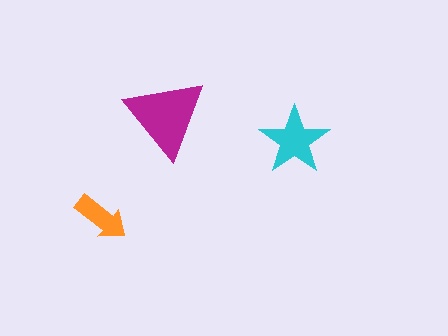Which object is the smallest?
The orange arrow.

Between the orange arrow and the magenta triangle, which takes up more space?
The magenta triangle.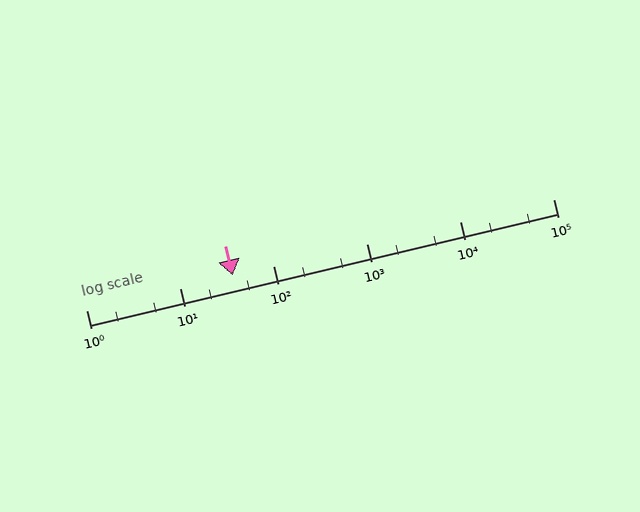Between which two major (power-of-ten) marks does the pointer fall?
The pointer is between 10 and 100.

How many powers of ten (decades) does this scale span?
The scale spans 5 decades, from 1 to 100000.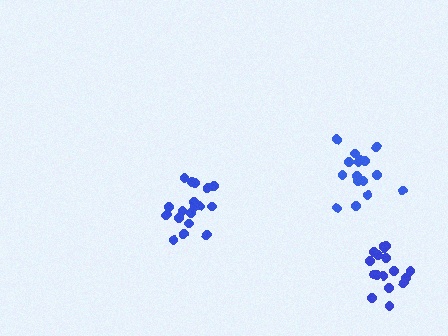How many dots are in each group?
Group 1: 17 dots, Group 2: 16 dots, Group 3: 19 dots (52 total).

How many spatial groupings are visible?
There are 3 spatial groupings.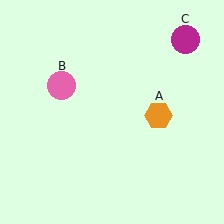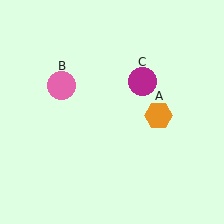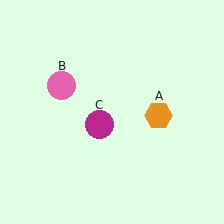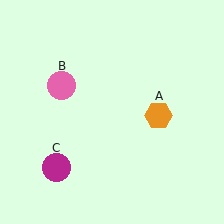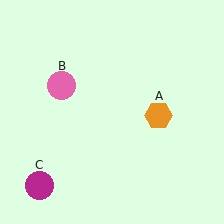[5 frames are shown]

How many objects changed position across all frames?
1 object changed position: magenta circle (object C).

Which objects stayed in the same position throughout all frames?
Orange hexagon (object A) and pink circle (object B) remained stationary.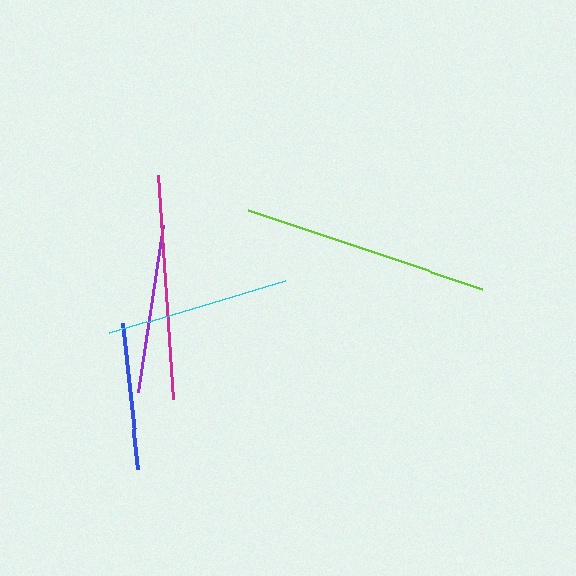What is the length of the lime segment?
The lime segment is approximately 247 pixels long.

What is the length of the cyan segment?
The cyan segment is approximately 183 pixels long.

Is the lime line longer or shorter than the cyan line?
The lime line is longer than the cyan line.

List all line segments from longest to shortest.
From longest to shortest: lime, magenta, cyan, purple, blue.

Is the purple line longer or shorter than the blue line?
The purple line is longer than the blue line.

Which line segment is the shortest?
The blue line is the shortest at approximately 148 pixels.